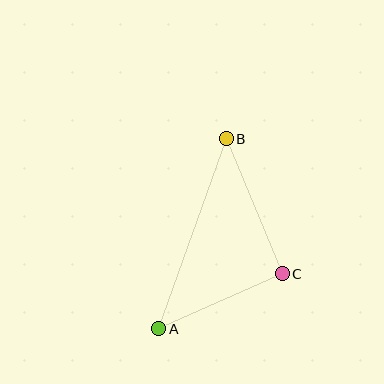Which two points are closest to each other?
Points A and C are closest to each other.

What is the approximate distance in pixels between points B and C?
The distance between B and C is approximately 146 pixels.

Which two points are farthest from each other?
Points A and B are farthest from each other.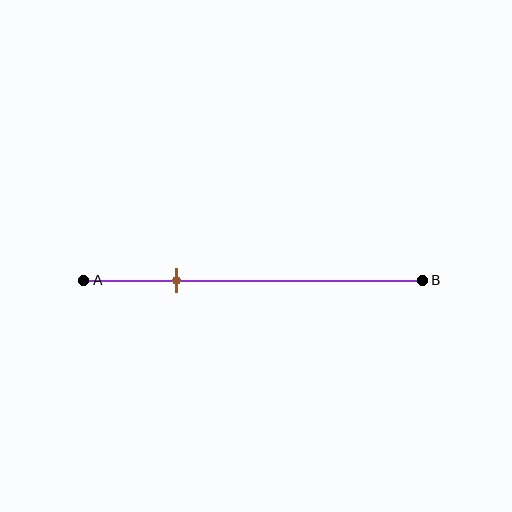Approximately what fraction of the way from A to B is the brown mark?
The brown mark is approximately 25% of the way from A to B.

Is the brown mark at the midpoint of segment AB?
No, the mark is at about 25% from A, not at the 50% midpoint.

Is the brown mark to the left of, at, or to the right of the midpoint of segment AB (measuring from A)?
The brown mark is to the left of the midpoint of segment AB.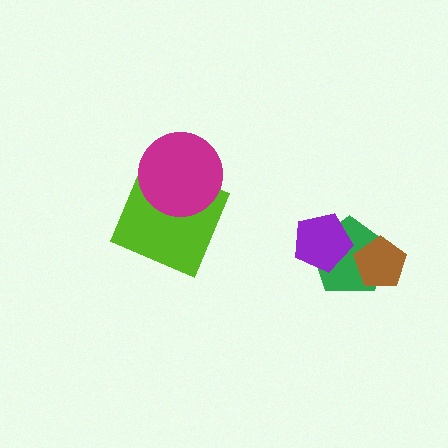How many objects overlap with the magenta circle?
1 object overlaps with the magenta circle.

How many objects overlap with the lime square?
1 object overlaps with the lime square.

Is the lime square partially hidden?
Yes, it is partially covered by another shape.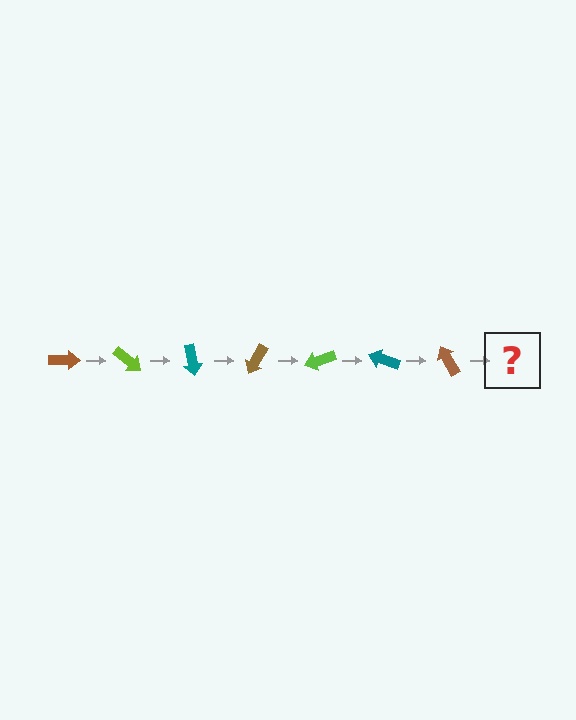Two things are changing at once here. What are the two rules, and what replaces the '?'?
The two rules are that it rotates 40 degrees each step and the color cycles through brown, lime, and teal. The '?' should be a lime arrow, rotated 280 degrees from the start.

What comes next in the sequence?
The next element should be a lime arrow, rotated 280 degrees from the start.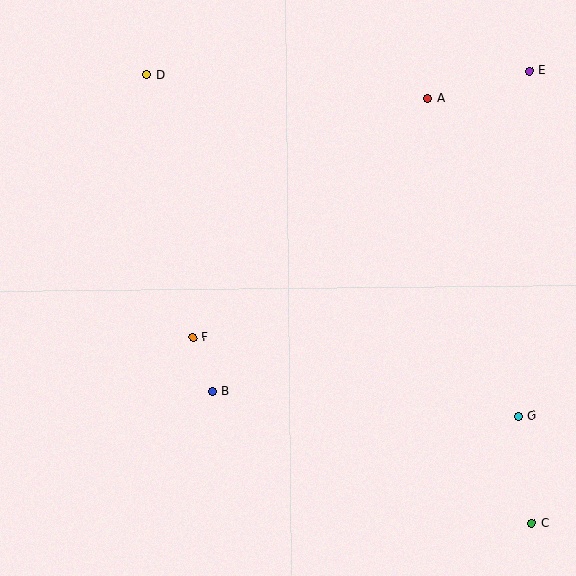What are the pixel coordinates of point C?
Point C is at (532, 523).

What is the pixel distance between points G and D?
The distance between G and D is 504 pixels.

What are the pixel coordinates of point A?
Point A is at (428, 98).